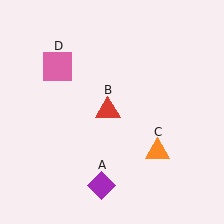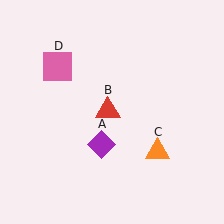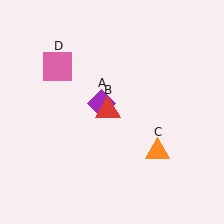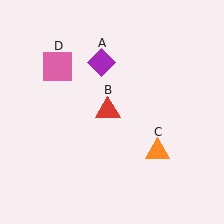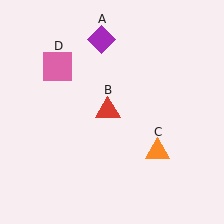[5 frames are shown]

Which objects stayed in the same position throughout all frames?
Red triangle (object B) and orange triangle (object C) and pink square (object D) remained stationary.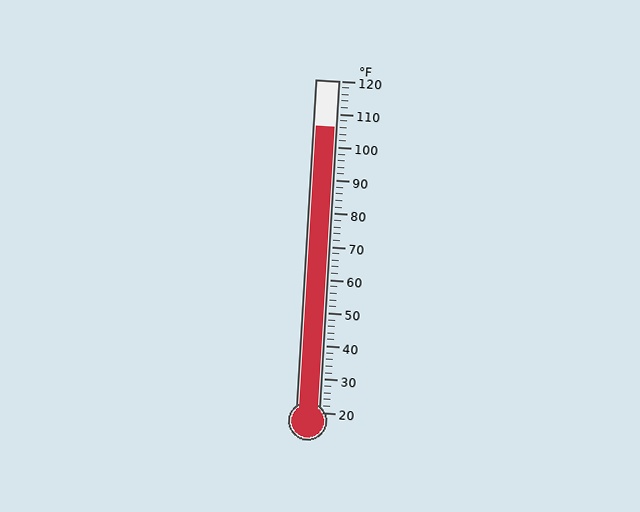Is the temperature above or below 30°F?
The temperature is above 30°F.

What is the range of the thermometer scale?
The thermometer scale ranges from 20°F to 120°F.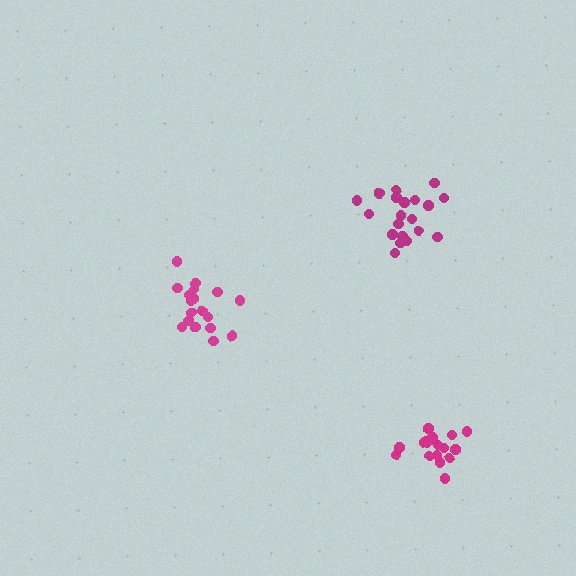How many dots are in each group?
Group 1: 18 dots, Group 2: 21 dots, Group 3: 17 dots (56 total).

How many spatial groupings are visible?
There are 3 spatial groupings.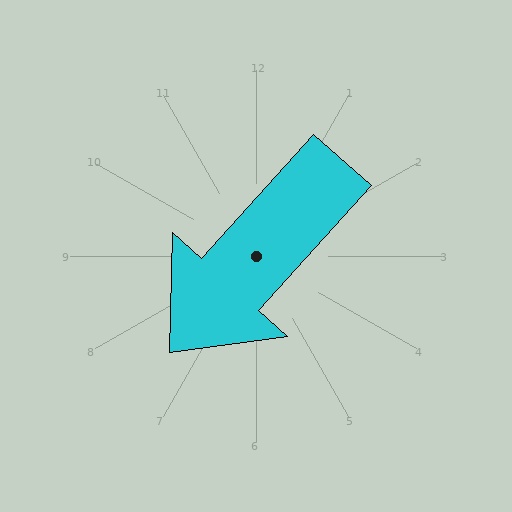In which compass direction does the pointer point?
Southwest.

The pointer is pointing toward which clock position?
Roughly 7 o'clock.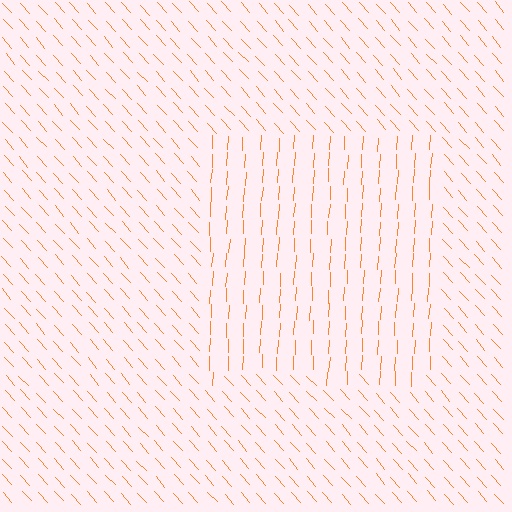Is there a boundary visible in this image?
Yes, there is a texture boundary formed by a change in line orientation.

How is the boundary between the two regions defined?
The boundary is defined purely by a change in line orientation (approximately 45 degrees difference). All lines are the same color and thickness.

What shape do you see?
I see a rectangle.